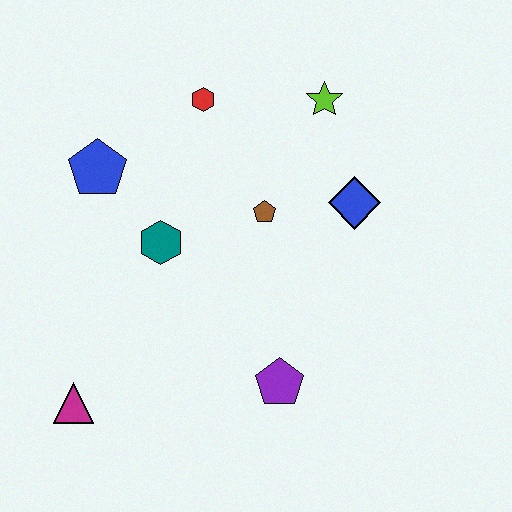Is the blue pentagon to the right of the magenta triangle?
Yes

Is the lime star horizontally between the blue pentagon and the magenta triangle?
No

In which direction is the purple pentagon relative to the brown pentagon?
The purple pentagon is below the brown pentagon.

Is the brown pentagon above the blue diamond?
No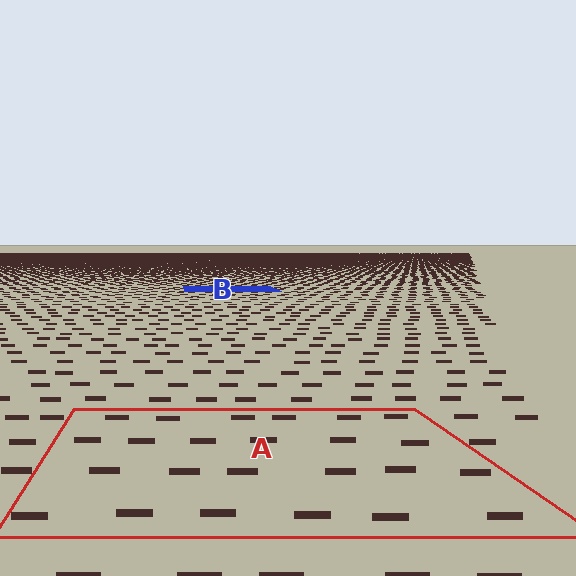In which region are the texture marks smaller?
The texture marks are smaller in region B, because it is farther away.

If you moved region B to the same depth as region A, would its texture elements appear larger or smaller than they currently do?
They would appear larger. At a closer depth, the same texture elements are projected at a bigger on-screen size.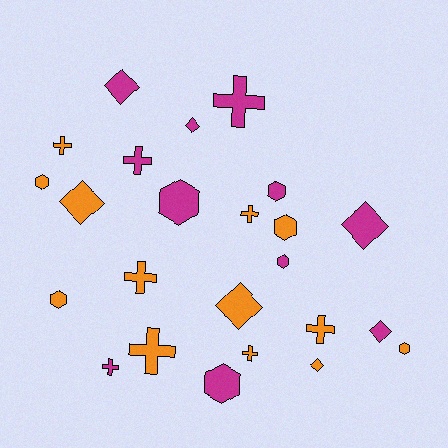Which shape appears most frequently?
Cross, with 9 objects.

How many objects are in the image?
There are 24 objects.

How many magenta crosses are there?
There are 3 magenta crosses.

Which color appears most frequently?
Orange, with 13 objects.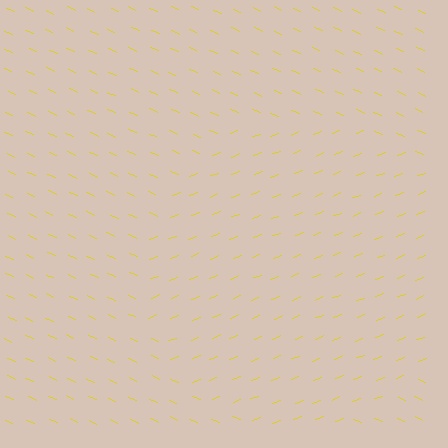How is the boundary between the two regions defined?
The boundary is defined purely by a change in line orientation (approximately 45 degrees difference). All lines are the same color and thickness.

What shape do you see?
I see a circle.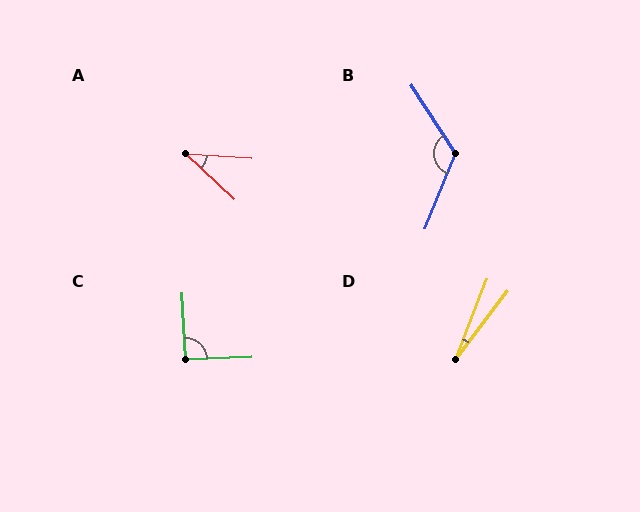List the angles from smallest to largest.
D (17°), A (39°), C (91°), B (125°).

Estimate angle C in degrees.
Approximately 91 degrees.